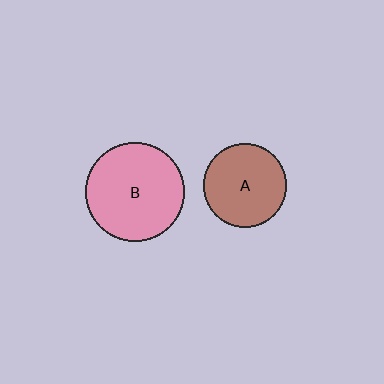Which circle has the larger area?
Circle B (pink).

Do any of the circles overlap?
No, none of the circles overlap.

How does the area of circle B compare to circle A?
Approximately 1.4 times.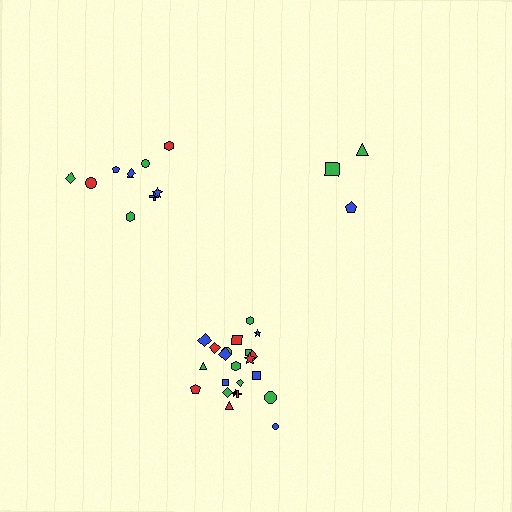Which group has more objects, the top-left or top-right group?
The top-left group.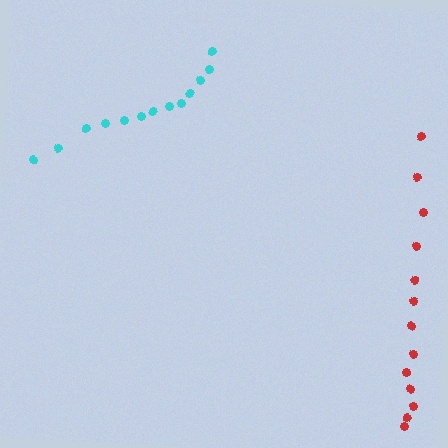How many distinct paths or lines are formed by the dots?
There are 2 distinct paths.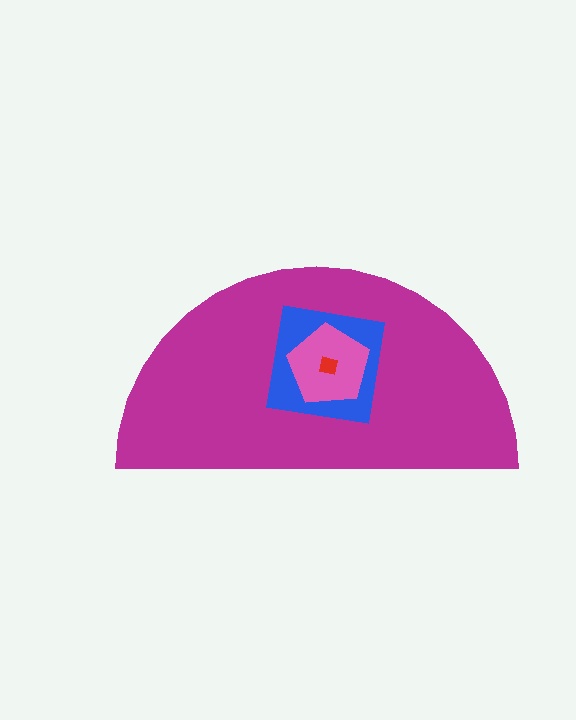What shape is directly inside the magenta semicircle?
The blue square.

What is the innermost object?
The red square.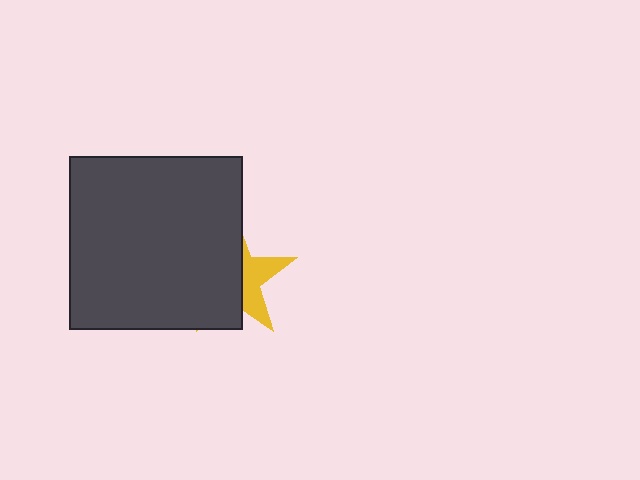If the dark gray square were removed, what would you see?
You would see the complete yellow star.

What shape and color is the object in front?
The object in front is a dark gray square.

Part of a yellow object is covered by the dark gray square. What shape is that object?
It is a star.